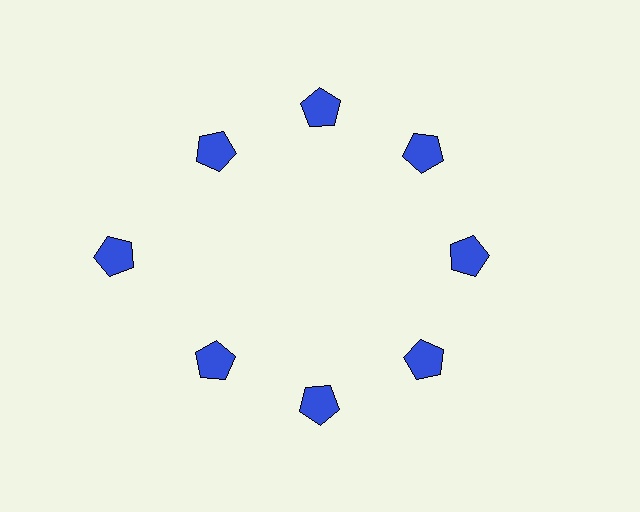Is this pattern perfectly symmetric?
No. The 8 blue pentagons are arranged in a ring, but one element near the 9 o'clock position is pushed outward from the center, breaking the 8-fold rotational symmetry.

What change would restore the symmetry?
The symmetry would be restored by moving it inward, back onto the ring so that all 8 pentagons sit at equal angles and equal distance from the center.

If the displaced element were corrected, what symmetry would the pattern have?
It would have 8-fold rotational symmetry — the pattern would map onto itself every 45 degrees.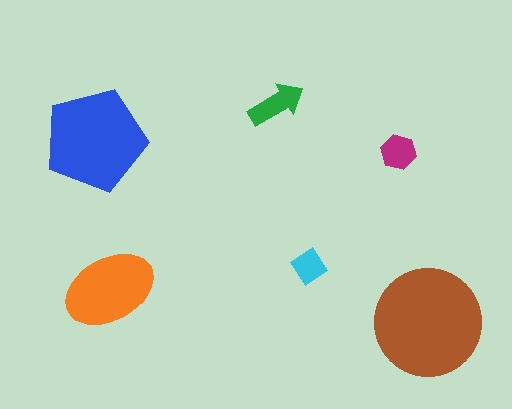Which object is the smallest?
The cyan diamond.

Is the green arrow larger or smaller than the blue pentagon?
Smaller.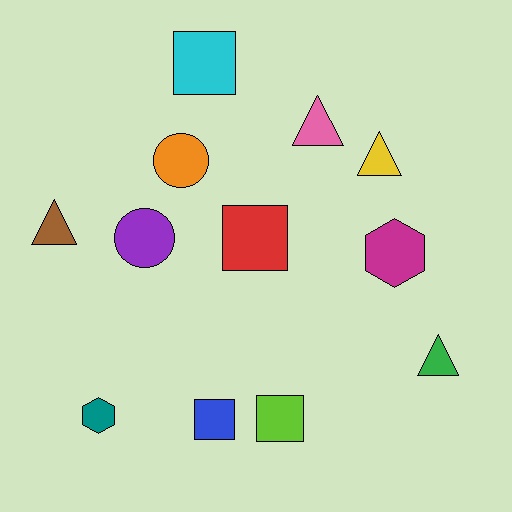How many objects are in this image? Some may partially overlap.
There are 12 objects.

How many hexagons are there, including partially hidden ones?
There are 2 hexagons.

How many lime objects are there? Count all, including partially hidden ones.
There is 1 lime object.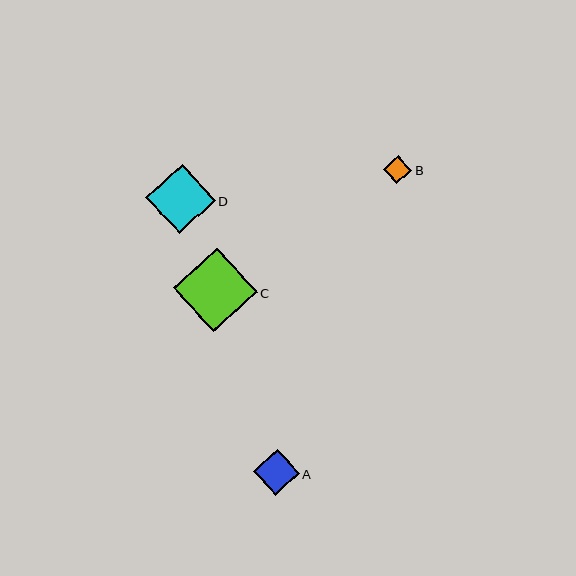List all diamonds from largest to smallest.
From largest to smallest: C, D, A, B.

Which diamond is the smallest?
Diamond B is the smallest with a size of approximately 29 pixels.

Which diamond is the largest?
Diamond C is the largest with a size of approximately 83 pixels.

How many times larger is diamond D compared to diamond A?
Diamond D is approximately 1.5 times the size of diamond A.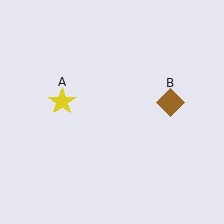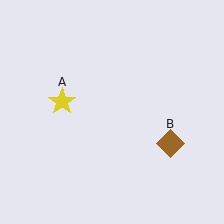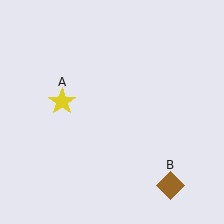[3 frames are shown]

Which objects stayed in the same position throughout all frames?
Yellow star (object A) remained stationary.